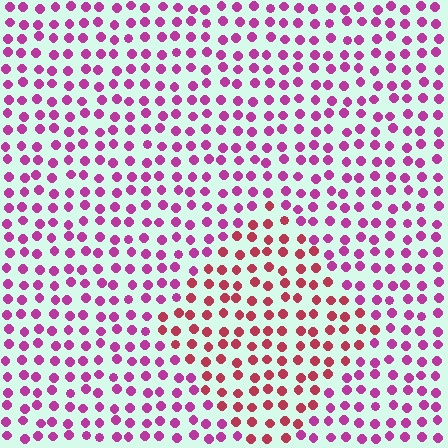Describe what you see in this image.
The image is filled with small magenta elements in a uniform arrangement. A diamond-shaped region is visible where the elements are tinted to a slightly different hue, forming a subtle color boundary.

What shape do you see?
I see a diamond.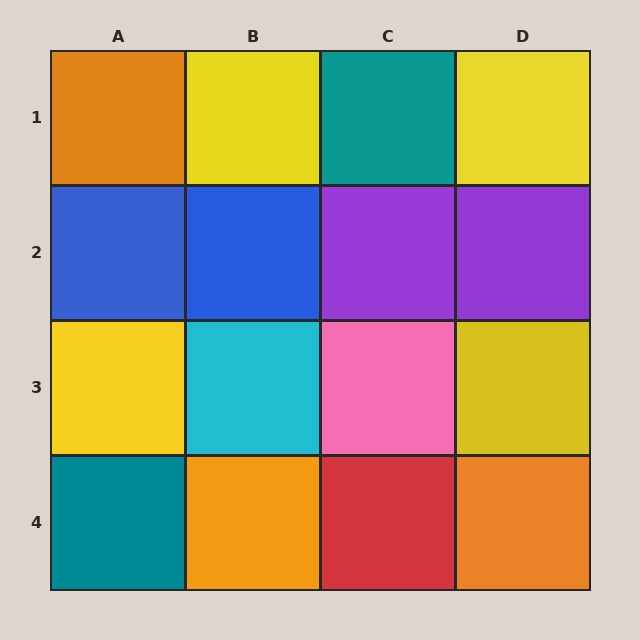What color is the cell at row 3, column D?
Yellow.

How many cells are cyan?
1 cell is cyan.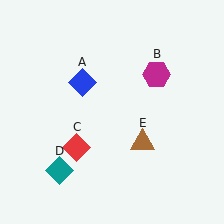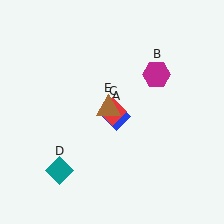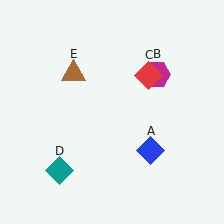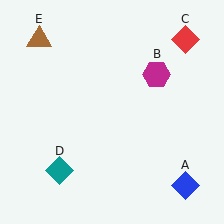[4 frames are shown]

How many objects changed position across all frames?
3 objects changed position: blue diamond (object A), red diamond (object C), brown triangle (object E).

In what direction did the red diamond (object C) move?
The red diamond (object C) moved up and to the right.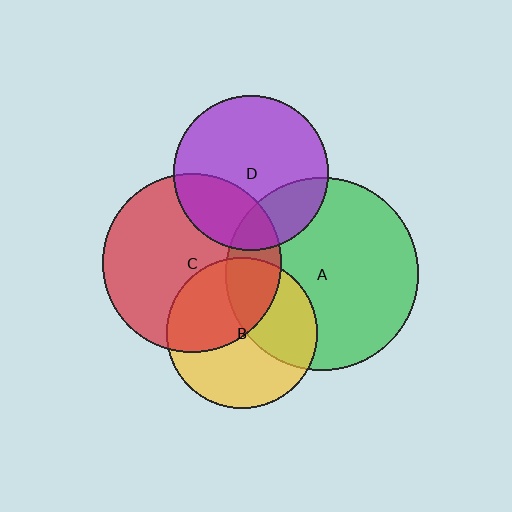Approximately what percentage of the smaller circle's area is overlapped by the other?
Approximately 40%.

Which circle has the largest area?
Circle A (green).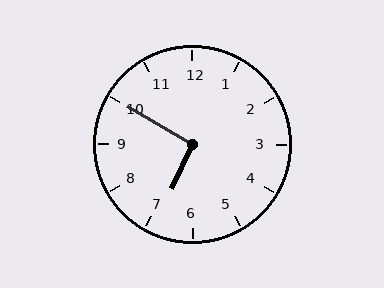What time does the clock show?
6:50.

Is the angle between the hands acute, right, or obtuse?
It is right.